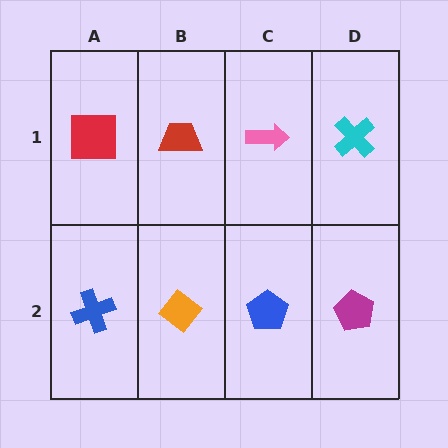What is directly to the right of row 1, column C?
A cyan cross.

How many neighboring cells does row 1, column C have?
3.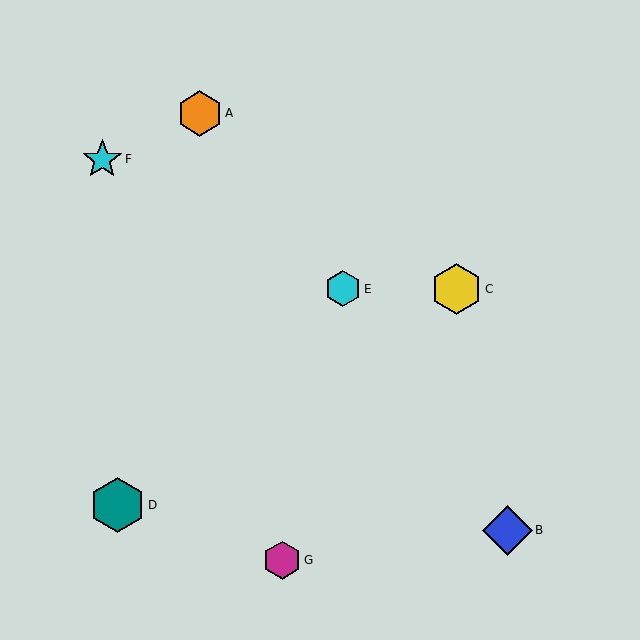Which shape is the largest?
The teal hexagon (labeled D) is the largest.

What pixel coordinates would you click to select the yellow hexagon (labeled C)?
Click at (457, 289) to select the yellow hexagon C.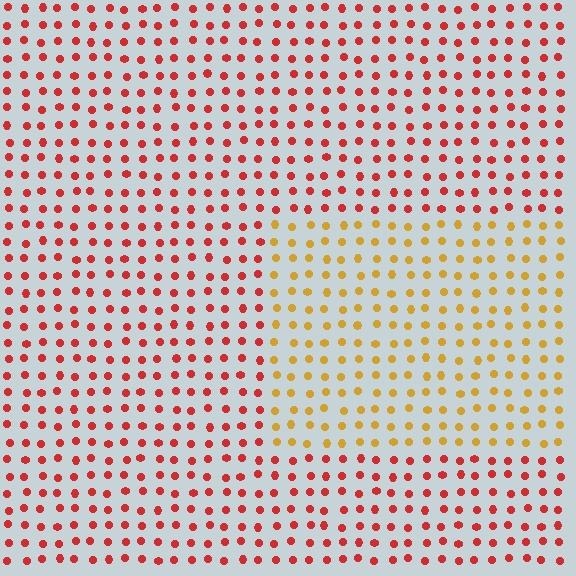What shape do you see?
I see a rectangle.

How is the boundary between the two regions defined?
The boundary is defined purely by a slight shift in hue (about 45 degrees). Spacing, size, and orientation are identical on both sides.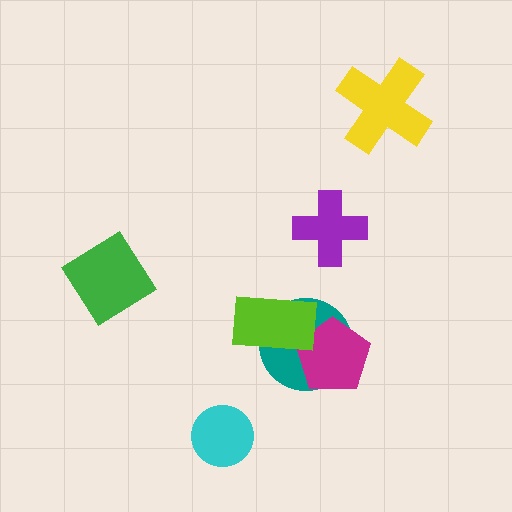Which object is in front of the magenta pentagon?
The lime rectangle is in front of the magenta pentagon.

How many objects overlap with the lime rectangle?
2 objects overlap with the lime rectangle.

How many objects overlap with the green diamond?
0 objects overlap with the green diamond.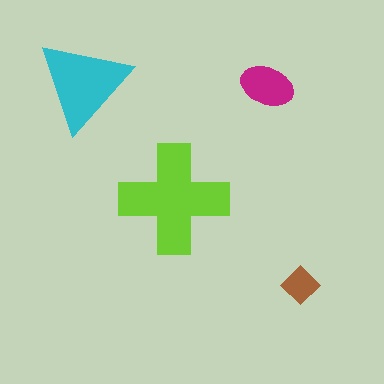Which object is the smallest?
The brown diamond.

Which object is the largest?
The lime cross.